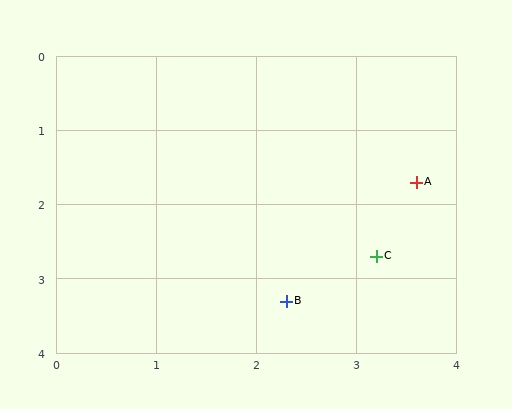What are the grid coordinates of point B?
Point B is at approximately (2.3, 3.3).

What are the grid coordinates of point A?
Point A is at approximately (3.6, 1.7).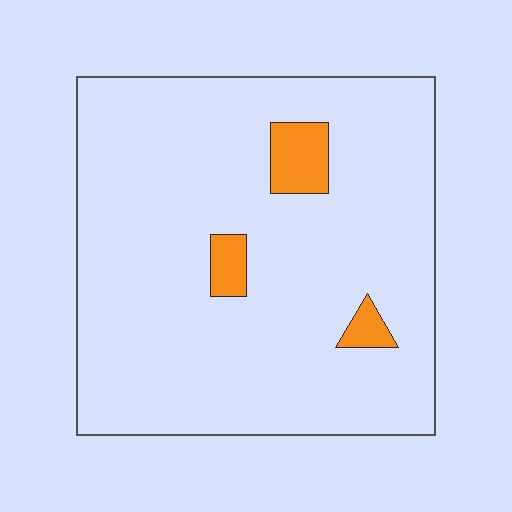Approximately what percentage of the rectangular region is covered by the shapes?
Approximately 5%.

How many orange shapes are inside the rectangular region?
3.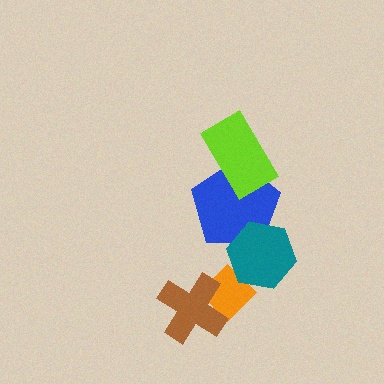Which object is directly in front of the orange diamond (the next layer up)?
The brown cross is directly in front of the orange diamond.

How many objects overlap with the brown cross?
1 object overlaps with the brown cross.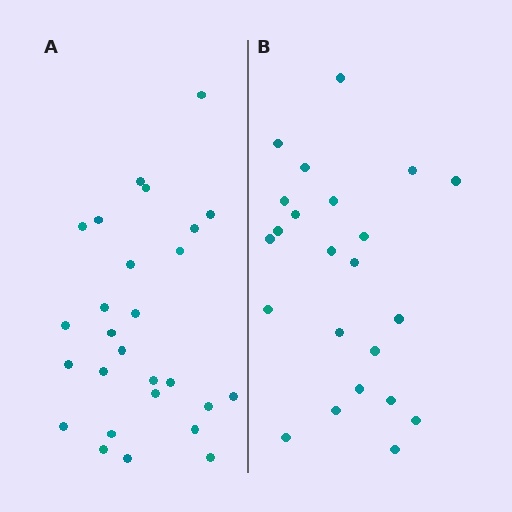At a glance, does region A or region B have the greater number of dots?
Region A (the left region) has more dots.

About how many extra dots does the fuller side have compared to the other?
Region A has about 4 more dots than region B.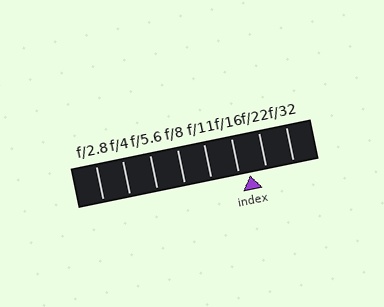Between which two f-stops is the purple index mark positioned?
The index mark is between f/16 and f/22.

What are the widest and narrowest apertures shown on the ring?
The widest aperture shown is f/2.8 and the narrowest is f/32.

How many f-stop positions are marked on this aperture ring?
There are 8 f-stop positions marked.